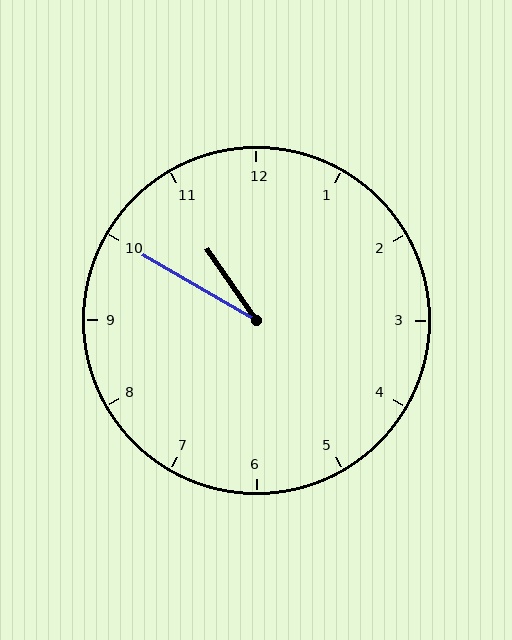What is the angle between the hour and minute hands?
Approximately 25 degrees.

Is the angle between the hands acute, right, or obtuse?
It is acute.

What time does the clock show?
10:50.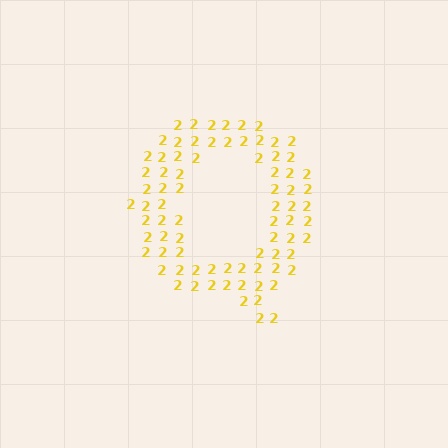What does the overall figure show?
The overall figure shows the letter Q.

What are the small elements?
The small elements are digit 2's.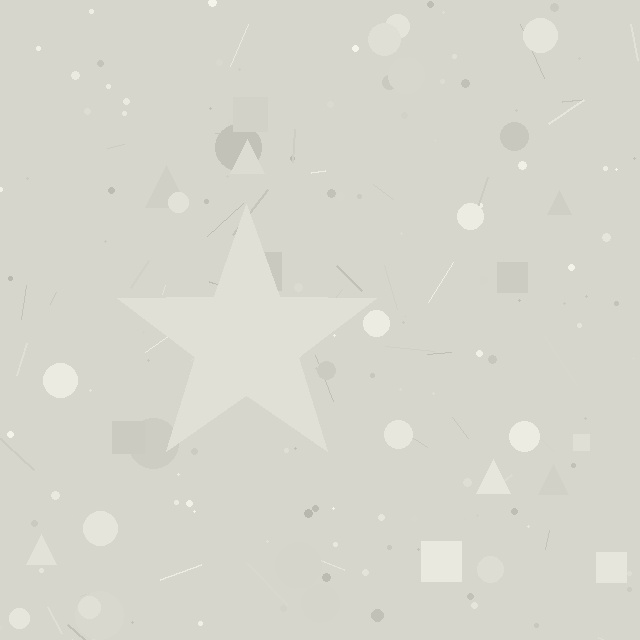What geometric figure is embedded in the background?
A star is embedded in the background.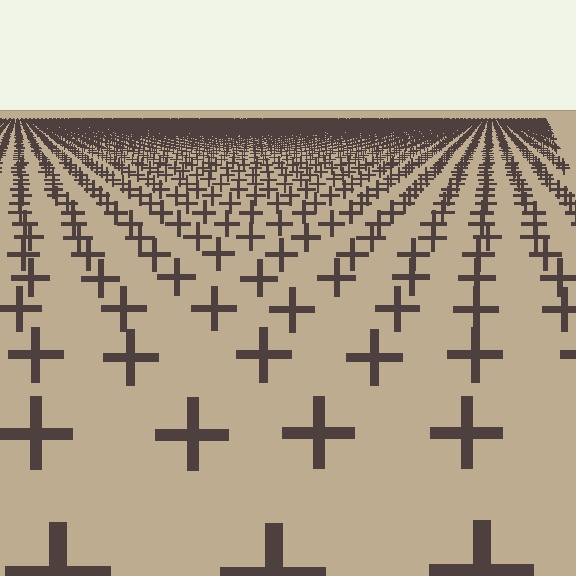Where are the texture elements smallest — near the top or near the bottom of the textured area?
Near the top.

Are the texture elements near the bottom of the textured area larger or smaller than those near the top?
Larger. Near the bottom, elements are closer to the viewer and appear at a bigger on-screen size.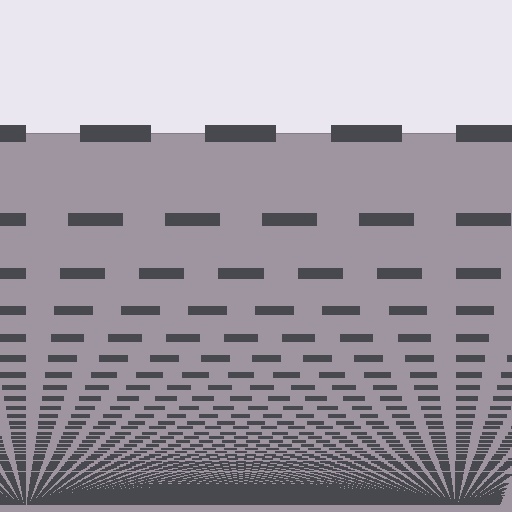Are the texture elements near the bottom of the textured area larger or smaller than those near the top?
Smaller. The gradient is inverted — elements near the bottom are smaller and denser.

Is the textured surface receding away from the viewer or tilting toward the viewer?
The surface appears to tilt toward the viewer. Texture elements get larger and sparser toward the top.